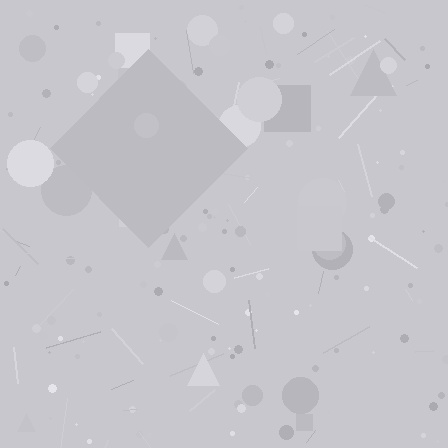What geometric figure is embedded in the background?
A diamond is embedded in the background.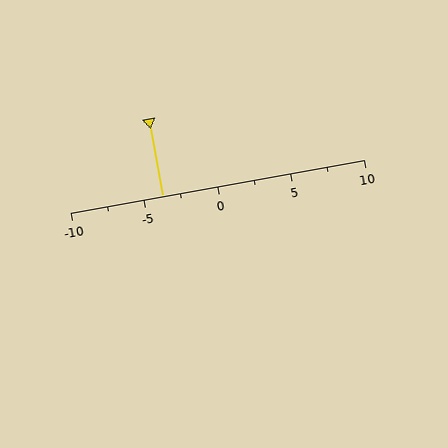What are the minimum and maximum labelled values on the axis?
The axis runs from -10 to 10.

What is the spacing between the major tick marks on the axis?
The major ticks are spaced 5 apart.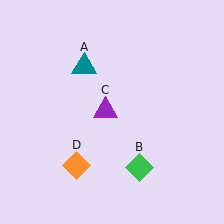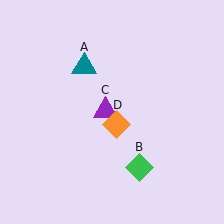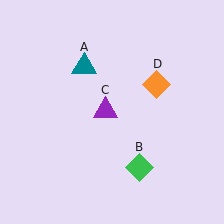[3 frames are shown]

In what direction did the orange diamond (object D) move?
The orange diamond (object D) moved up and to the right.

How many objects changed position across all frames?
1 object changed position: orange diamond (object D).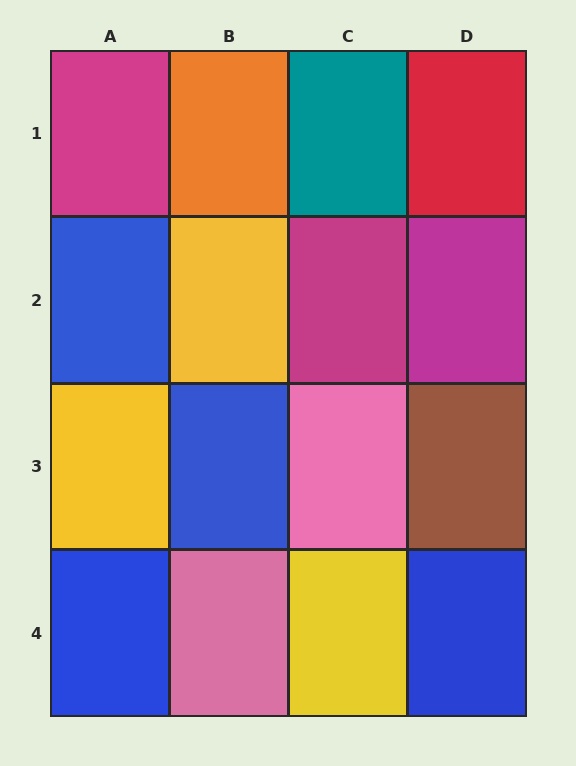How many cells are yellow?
3 cells are yellow.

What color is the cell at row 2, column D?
Magenta.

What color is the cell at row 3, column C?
Pink.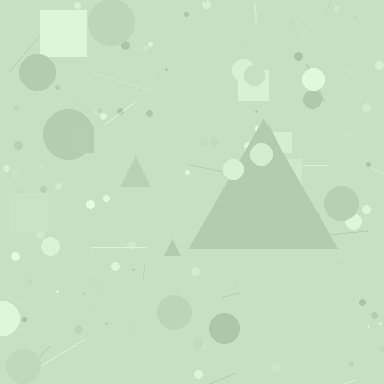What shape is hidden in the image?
A triangle is hidden in the image.